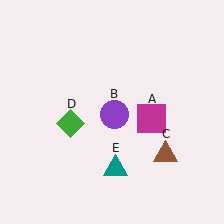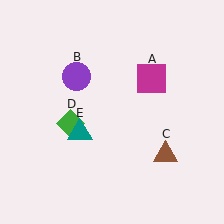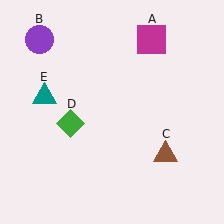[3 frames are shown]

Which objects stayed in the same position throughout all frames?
Brown triangle (object C) and green diamond (object D) remained stationary.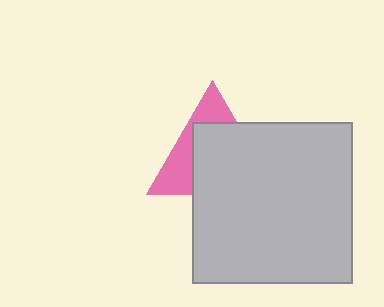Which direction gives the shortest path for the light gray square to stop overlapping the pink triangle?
Moving toward the lower-right gives the shortest separation.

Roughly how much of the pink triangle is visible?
A small part of it is visible (roughly 37%).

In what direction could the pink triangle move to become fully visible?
The pink triangle could move toward the upper-left. That would shift it out from behind the light gray square entirely.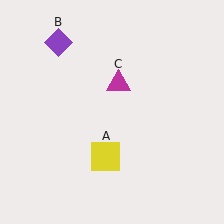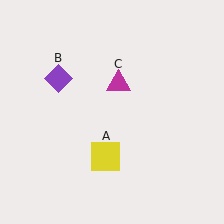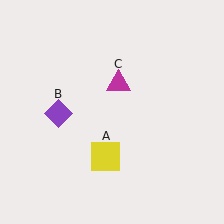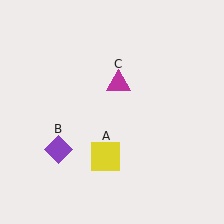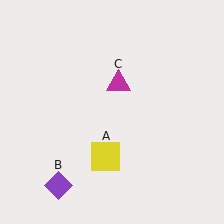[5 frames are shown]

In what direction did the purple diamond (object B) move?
The purple diamond (object B) moved down.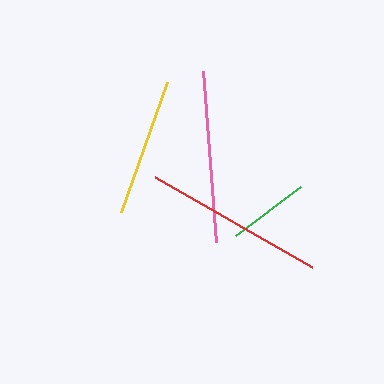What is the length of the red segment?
The red segment is approximately 180 pixels long.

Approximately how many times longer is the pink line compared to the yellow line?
The pink line is approximately 1.2 times the length of the yellow line.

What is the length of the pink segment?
The pink segment is approximately 172 pixels long.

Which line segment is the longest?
The red line is the longest at approximately 180 pixels.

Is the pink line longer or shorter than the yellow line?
The pink line is longer than the yellow line.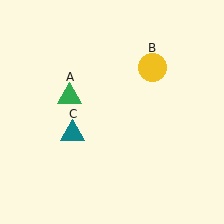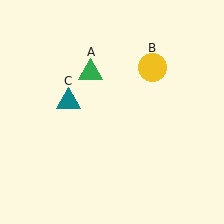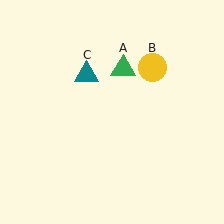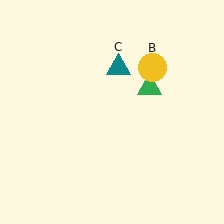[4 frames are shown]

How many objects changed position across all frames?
2 objects changed position: green triangle (object A), teal triangle (object C).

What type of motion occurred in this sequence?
The green triangle (object A), teal triangle (object C) rotated clockwise around the center of the scene.